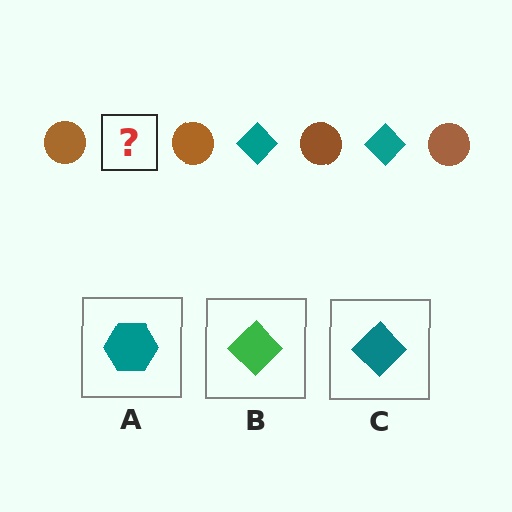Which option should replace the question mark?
Option C.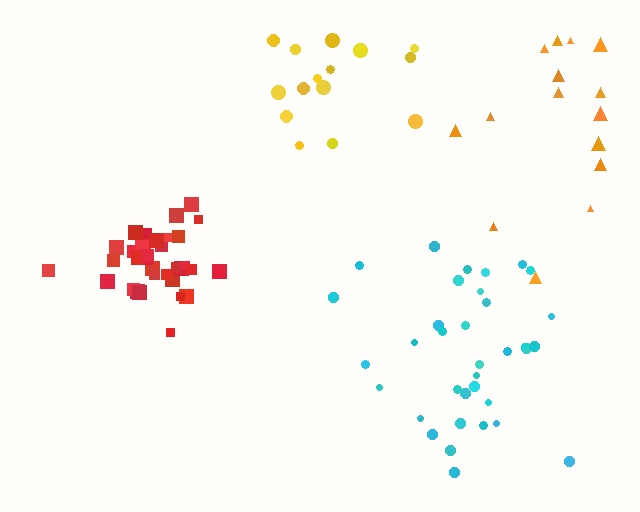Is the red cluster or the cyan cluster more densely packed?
Red.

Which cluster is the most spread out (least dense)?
Orange.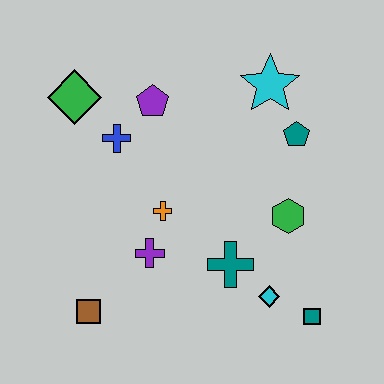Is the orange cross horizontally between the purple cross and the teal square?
Yes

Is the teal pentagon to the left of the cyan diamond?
No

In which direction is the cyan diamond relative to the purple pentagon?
The cyan diamond is below the purple pentagon.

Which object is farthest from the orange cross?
The teal square is farthest from the orange cross.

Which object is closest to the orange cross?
The purple cross is closest to the orange cross.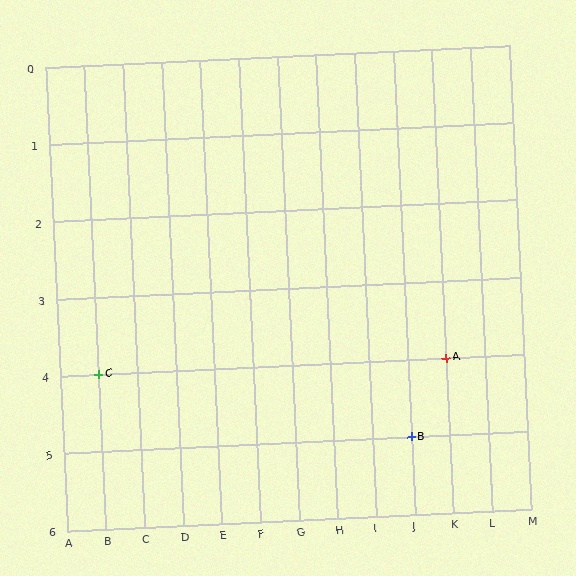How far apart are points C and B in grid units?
Points C and B are 8 columns and 1 row apart (about 8.1 grid units diagonally).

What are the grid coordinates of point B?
Point B is at grid coordinates (J, 5).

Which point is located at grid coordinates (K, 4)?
Point A is at (K, 4).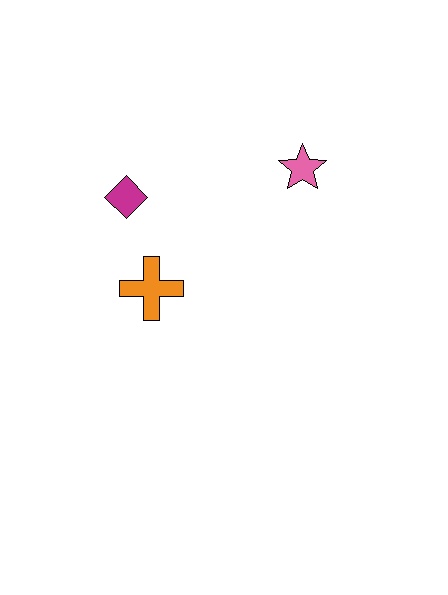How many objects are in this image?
There are 3 objects.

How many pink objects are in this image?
There is 1 pink object.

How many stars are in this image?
There is 1 star.